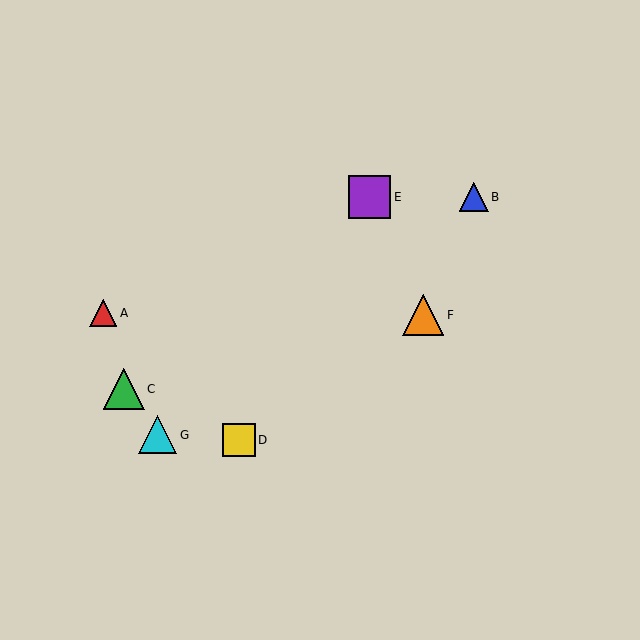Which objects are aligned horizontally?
Objects B, E are aligned horizontally.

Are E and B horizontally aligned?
Yes, both are at y≈197.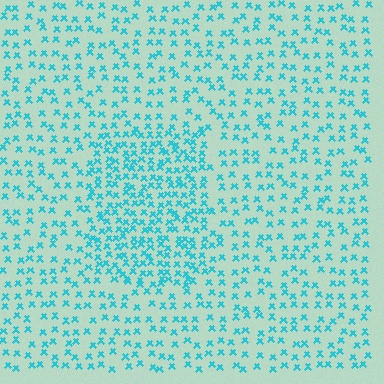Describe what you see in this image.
The image contains small cyan elements arranged at two different densities. A rectangle-shaped region is visible where the elements are more densely packed than the surrounding area.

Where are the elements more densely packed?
The elements are more densely packed inside the rectangle boundary.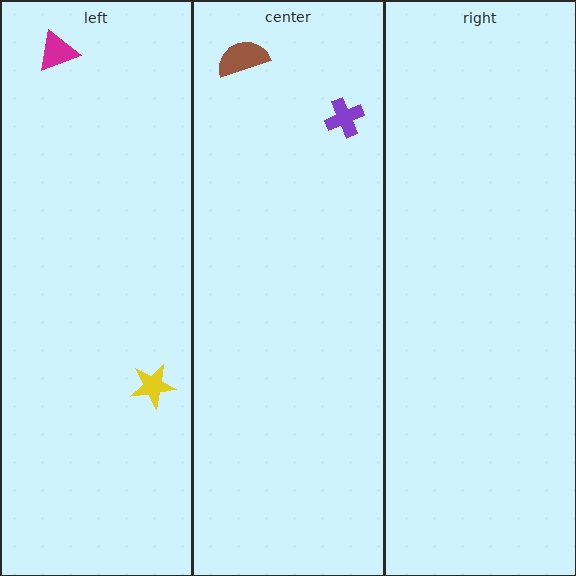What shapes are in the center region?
The brown semicircle, the purple cross.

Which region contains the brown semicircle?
The center region.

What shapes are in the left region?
The yellow star, the magenta triangle.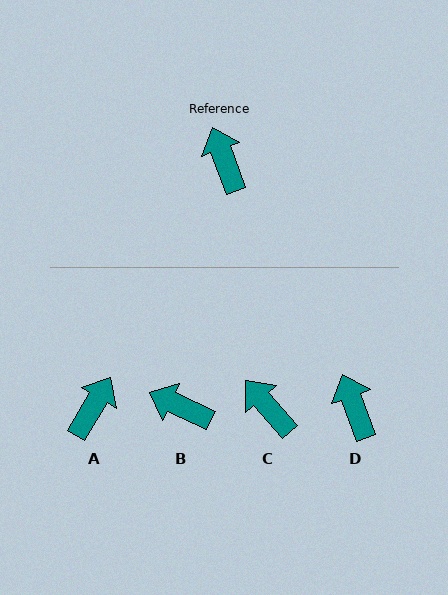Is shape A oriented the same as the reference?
No, it is off by about 51 degrees.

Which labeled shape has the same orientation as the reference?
D.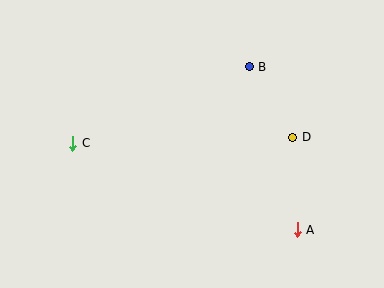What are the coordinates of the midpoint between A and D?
The midpoint between A and D is at (295, 183).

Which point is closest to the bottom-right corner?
Point A is closest to the bottom-right corner.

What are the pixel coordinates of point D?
Point D is at (293, 137).